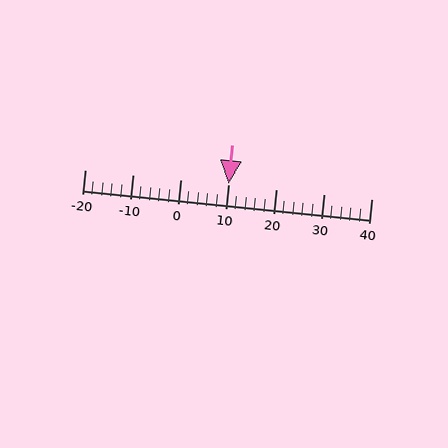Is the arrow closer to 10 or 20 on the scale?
The arrow is closer to 10.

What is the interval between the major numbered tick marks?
The major tick marks are spaced 10 units apart.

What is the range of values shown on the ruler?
The ruler shows values from -20 to 40.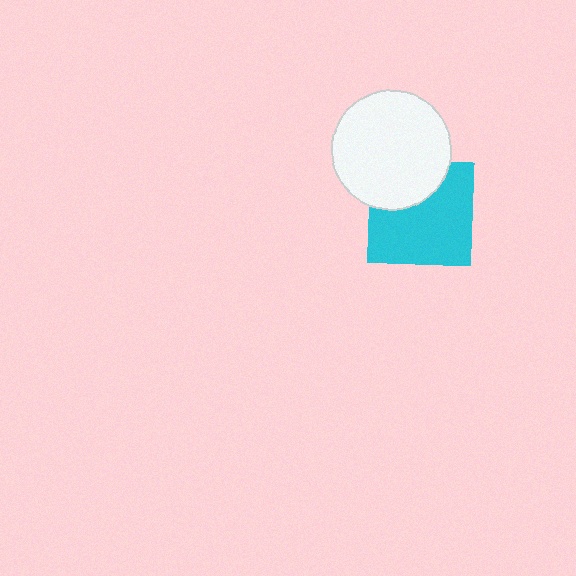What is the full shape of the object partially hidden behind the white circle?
The partially hidden object is a cyan square.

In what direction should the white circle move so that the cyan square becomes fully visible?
The white circle should move up. That is the shortest direction to clear the overlap and leave the cyan square fully visible.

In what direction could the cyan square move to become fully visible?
The cyan square could move down. That would shift it out from behind the white circle entirely.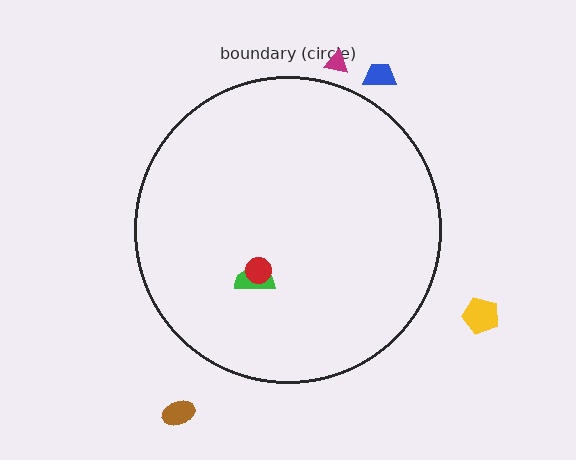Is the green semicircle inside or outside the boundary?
Inside.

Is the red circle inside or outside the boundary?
Inside.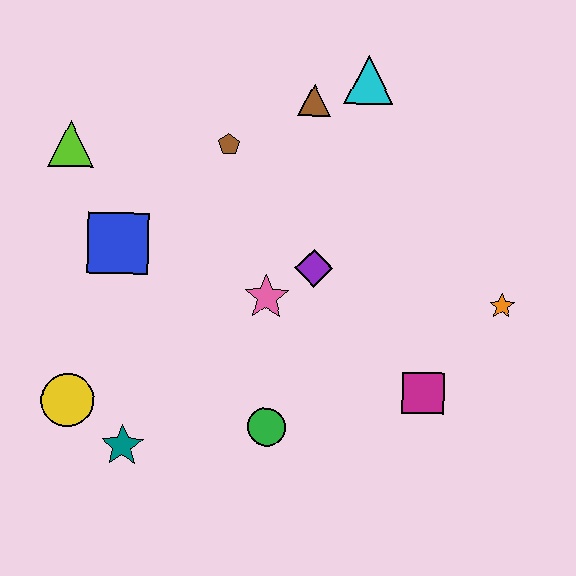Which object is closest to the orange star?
The magenta square is closest to the orange star.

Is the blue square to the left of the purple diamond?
Yes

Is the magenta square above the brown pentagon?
No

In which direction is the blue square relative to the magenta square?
The blue square is to the left of the magenta square.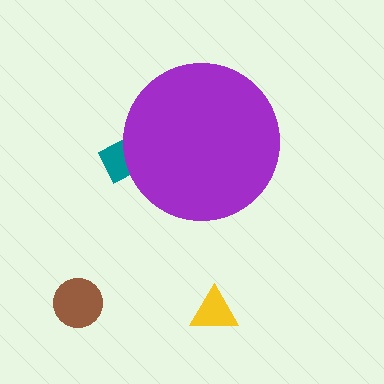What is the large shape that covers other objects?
A purple circle.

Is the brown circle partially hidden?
No, the brown circle is fully visible.